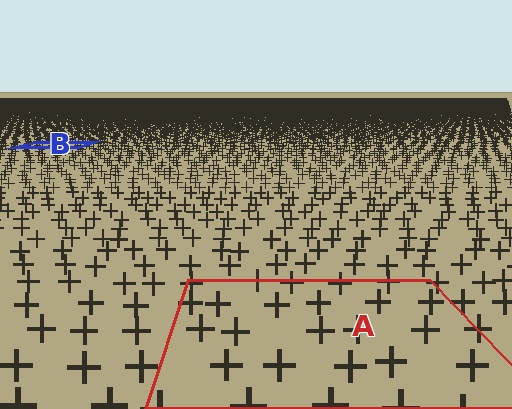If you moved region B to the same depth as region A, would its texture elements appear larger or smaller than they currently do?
They would appear larger. At a closer depth, the same texture elements are projected at a bigger on-screen size.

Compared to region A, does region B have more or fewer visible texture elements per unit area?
Region B has more texture elements per unit area — they are packed more densely because it is farther away.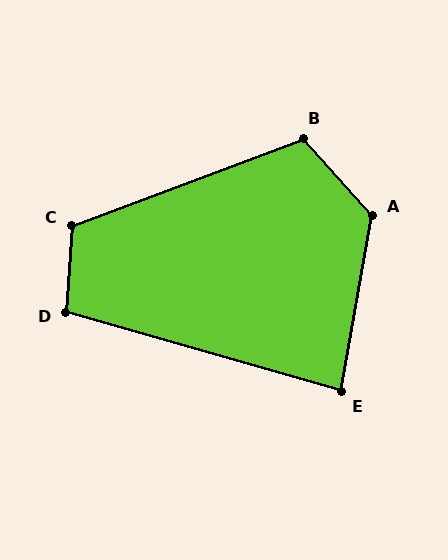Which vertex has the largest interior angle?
A, at approximately 128 degrees.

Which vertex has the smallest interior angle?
E, at approximately 84 degrees.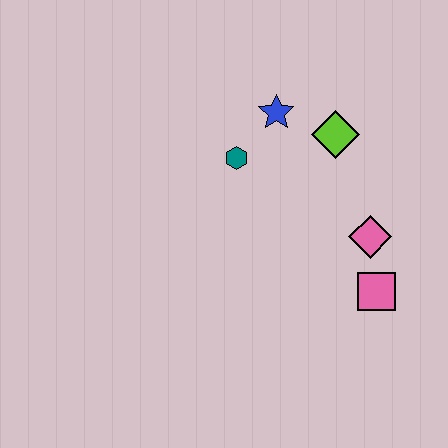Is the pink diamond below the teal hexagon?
Yes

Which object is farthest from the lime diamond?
The pink square is farthest from the lime diamond.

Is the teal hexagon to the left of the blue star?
Yes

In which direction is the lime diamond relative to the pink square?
The lime diamond is above the pink square.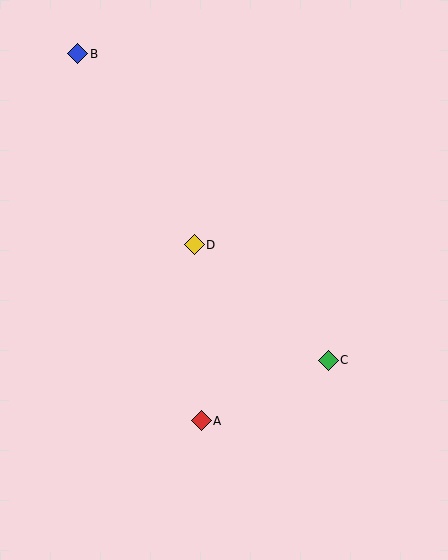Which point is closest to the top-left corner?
Point B is closest to the top-left corner.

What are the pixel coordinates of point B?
Point B is at (78, 54).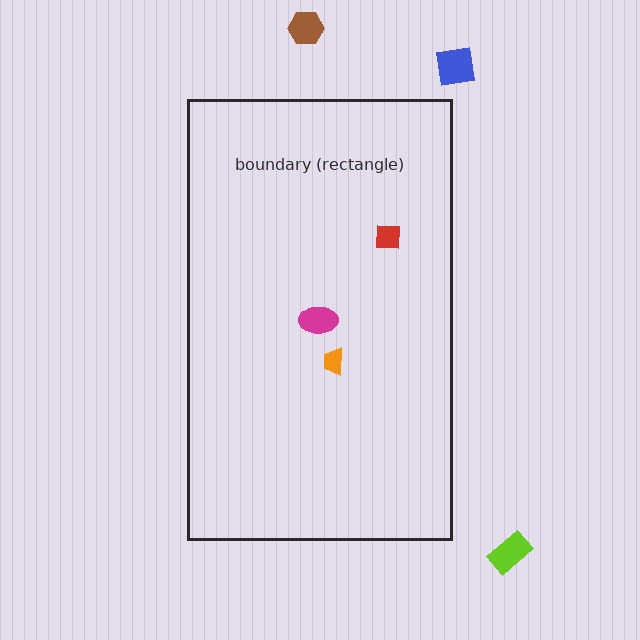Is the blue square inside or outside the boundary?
Outside.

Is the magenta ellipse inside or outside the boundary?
Inside.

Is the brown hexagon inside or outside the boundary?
Outside.